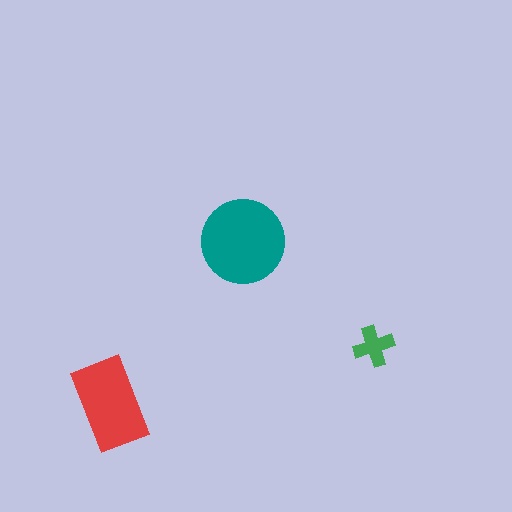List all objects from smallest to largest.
The green cross, the red rectangle, the teal circle.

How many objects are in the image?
There are 3 objects in the image.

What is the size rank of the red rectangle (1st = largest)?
2nd.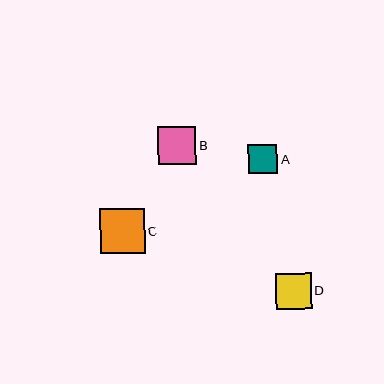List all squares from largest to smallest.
From largest to smallest: C, B, D, A.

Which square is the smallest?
Square A is the smallest with a size of approximately 29 pixels.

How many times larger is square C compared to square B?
Square C is approximately 1.2 times the size of square B.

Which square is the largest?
Square C is the largest with a size of approximately 45 pixels.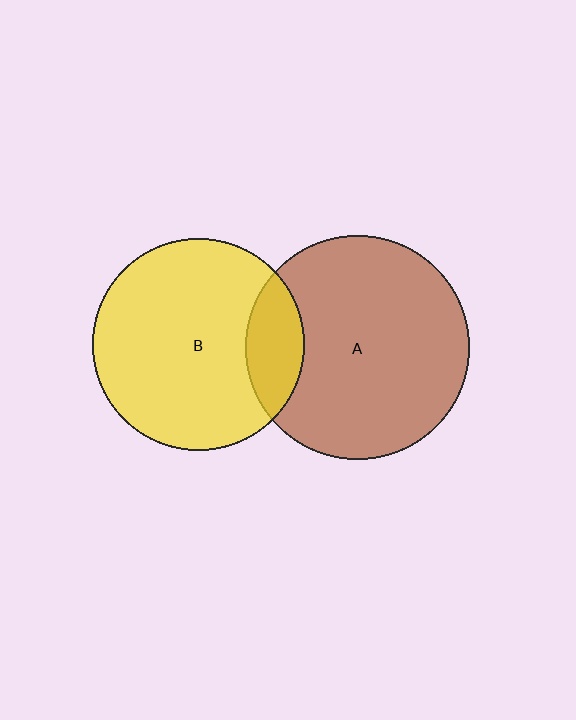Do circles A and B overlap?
Yes.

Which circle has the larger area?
Circle A (brown).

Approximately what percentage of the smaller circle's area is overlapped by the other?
Approximately 15%.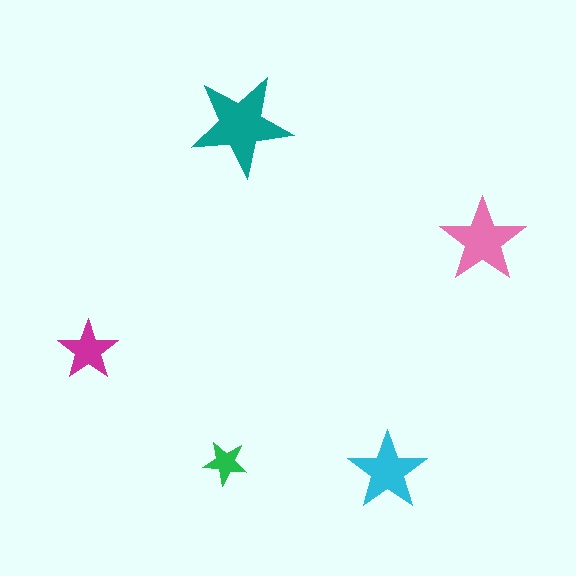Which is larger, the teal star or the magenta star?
The teal one.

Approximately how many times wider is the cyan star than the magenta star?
About 1.5 times wider.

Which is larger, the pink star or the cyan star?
The pink one.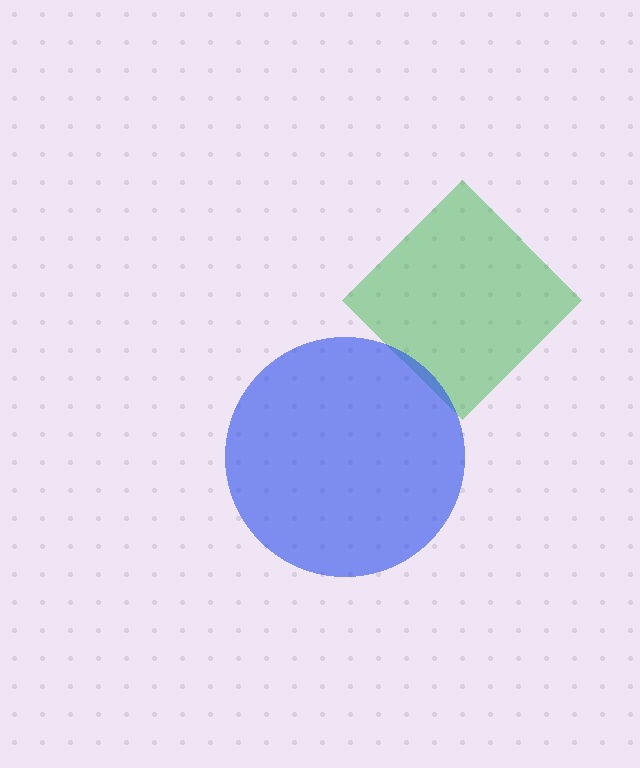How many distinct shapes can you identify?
There are 2 distinct shapes: a green diamond, a blue circle.